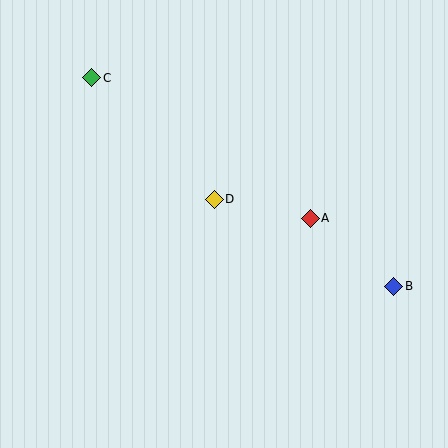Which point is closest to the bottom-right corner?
Point B is closest to the bottom-right corner.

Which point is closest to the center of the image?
Point D at (214, 199) is closest to the center.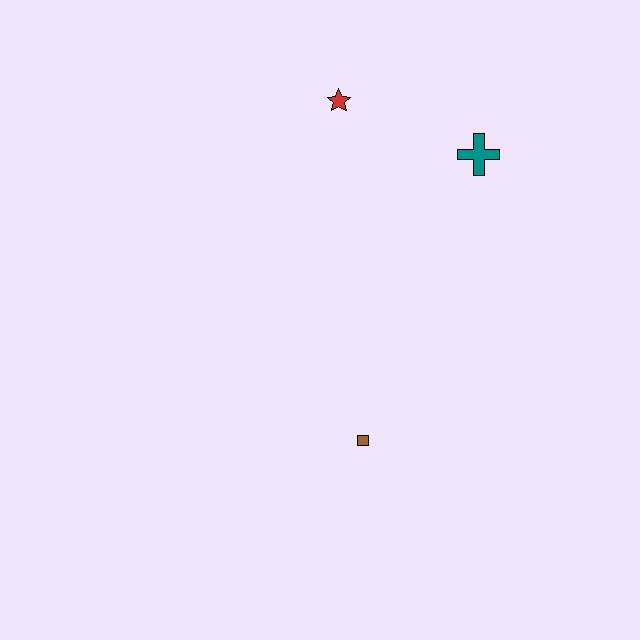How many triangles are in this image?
There are no triangles.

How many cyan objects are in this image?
There are no cyan objects.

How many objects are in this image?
There are 3 objects.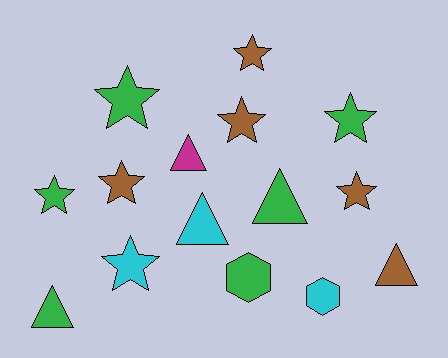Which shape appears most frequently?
Star, with 8 objects.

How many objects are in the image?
There are 15 objects.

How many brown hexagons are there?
There are no brown hexagons.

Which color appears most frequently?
Green, with 6 objects.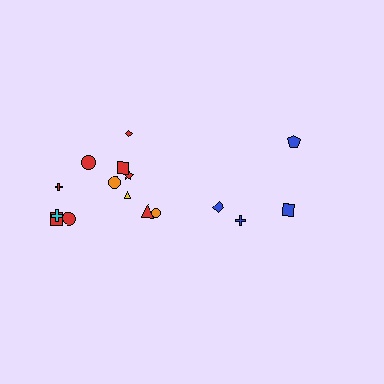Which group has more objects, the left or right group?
The left group.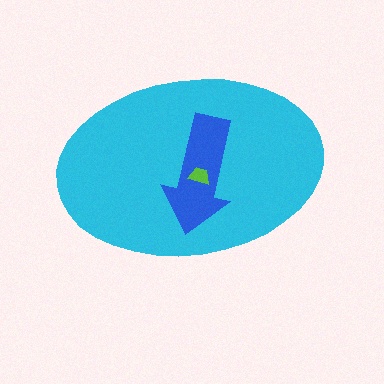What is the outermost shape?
The cyan ellipse.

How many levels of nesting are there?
3.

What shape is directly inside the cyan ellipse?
The blue arrow.